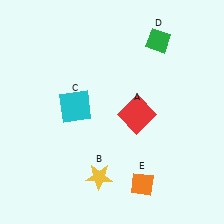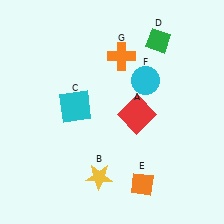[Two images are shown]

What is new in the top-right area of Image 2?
A cyan circle (F) was added in the top-right area of Image 2.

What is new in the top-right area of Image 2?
An orange cross (G) was added in the top-right area of Image 2.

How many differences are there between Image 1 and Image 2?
There are 2 differences between the two images.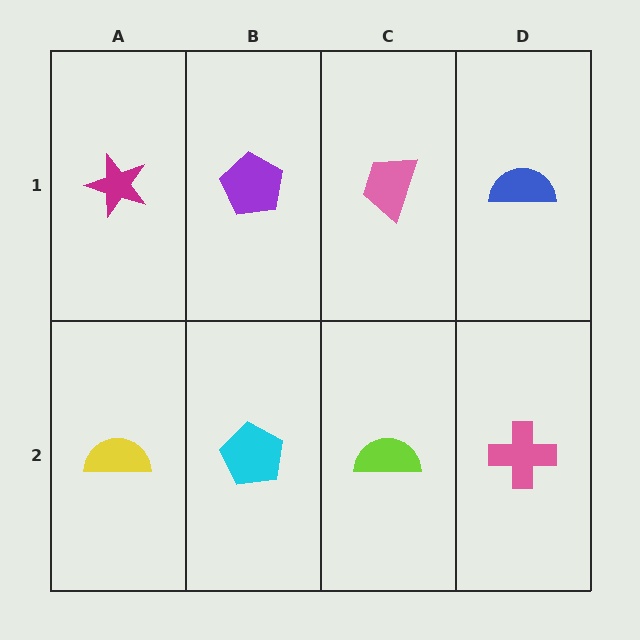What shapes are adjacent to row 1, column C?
A lime semicircle (row 2, column C), a purple pentagon (row 1, column B), a blue semicircle (row 1, column D).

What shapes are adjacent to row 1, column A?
A yellow semicircle (row 2, column A), a purple pentagon (row 1, column B).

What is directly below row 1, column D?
A pink cross.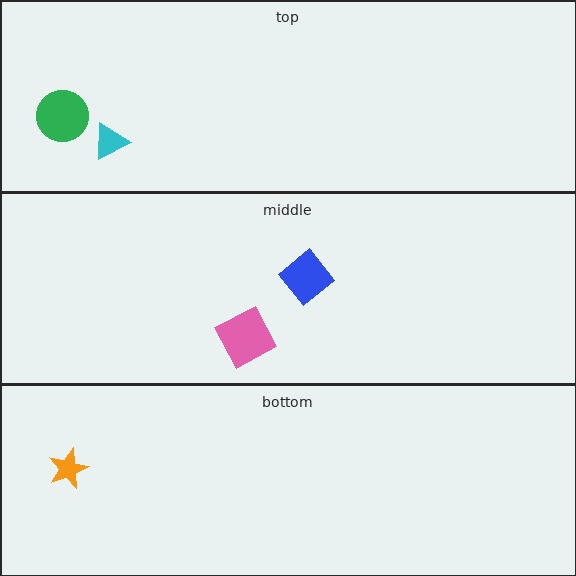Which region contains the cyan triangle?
The top region.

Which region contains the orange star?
The bottom region.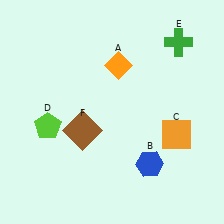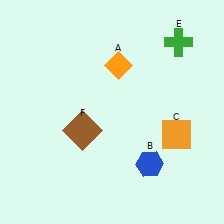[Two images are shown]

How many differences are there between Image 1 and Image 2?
There is 1 difference between the two images.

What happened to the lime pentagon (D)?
The lime pentagon (D) was removed in Image 2. It was in the bottom-left area of Image 1.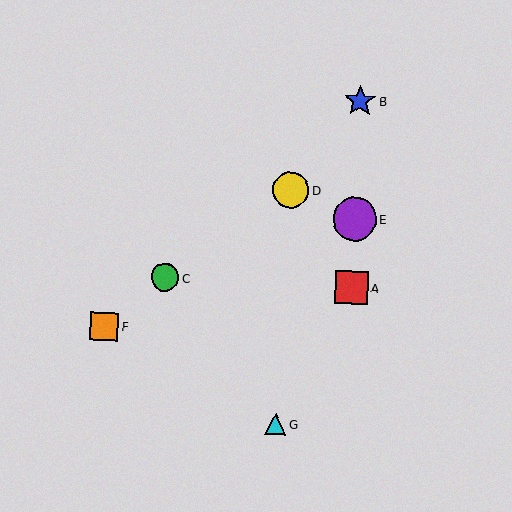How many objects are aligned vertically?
3 objects (A, B, E) are aligned vertically.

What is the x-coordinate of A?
Object A is at x≈351.